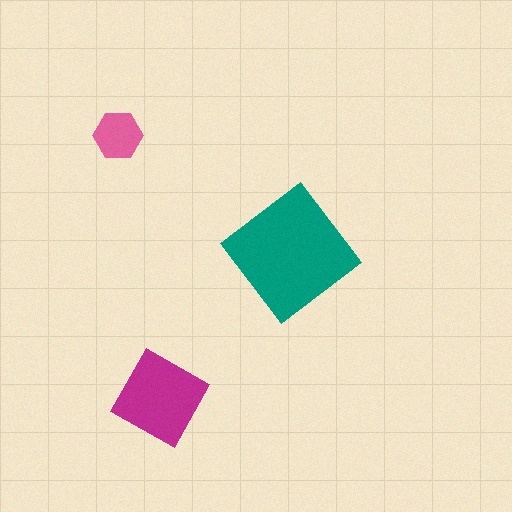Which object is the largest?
The teal diamond.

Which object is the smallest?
The pink hexagon.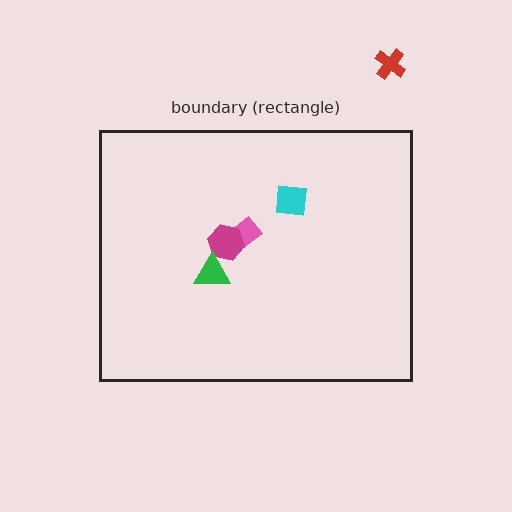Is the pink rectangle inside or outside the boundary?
Inside.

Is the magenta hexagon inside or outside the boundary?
Inside.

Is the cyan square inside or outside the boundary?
Inside.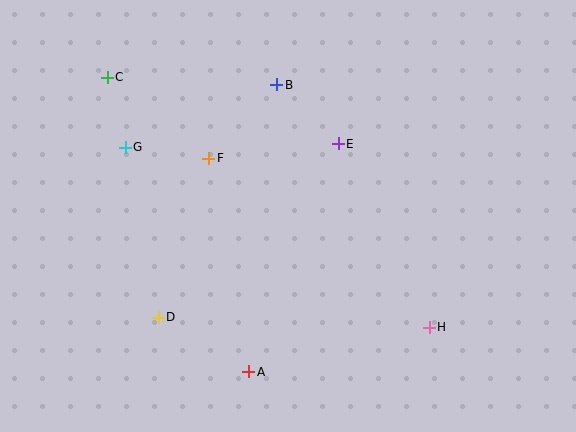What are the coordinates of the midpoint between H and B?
The midpoint between H and B is at (353, 206).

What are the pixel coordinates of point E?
Point E is at (338, 144).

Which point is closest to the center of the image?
Point E at (338, 144) is closest to the center.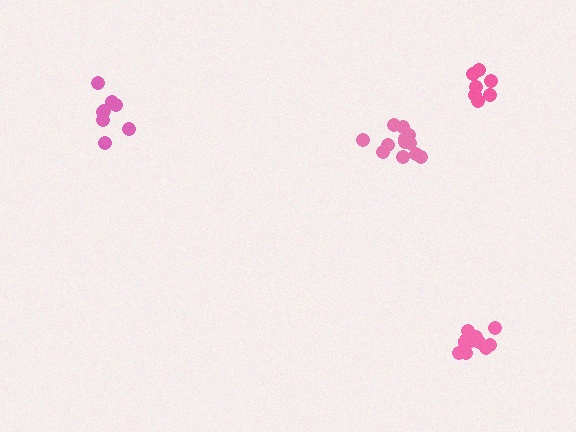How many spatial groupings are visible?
There are 4 spatial groupings.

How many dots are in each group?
Group 1: 8 dots, Group 2: 7 dots, Group 3: 13 dots, Group 4: 12 dots (40 total).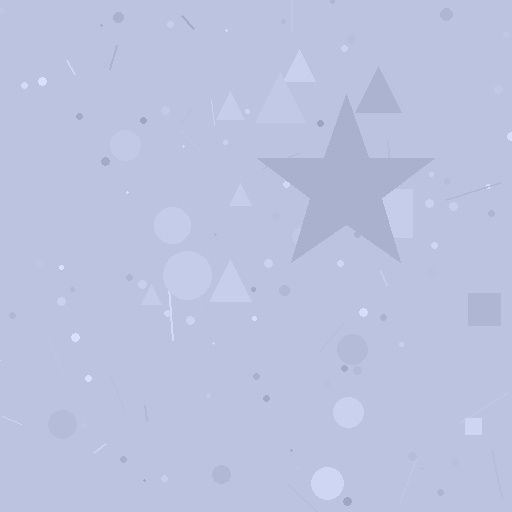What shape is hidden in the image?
A star is hidden in the image.